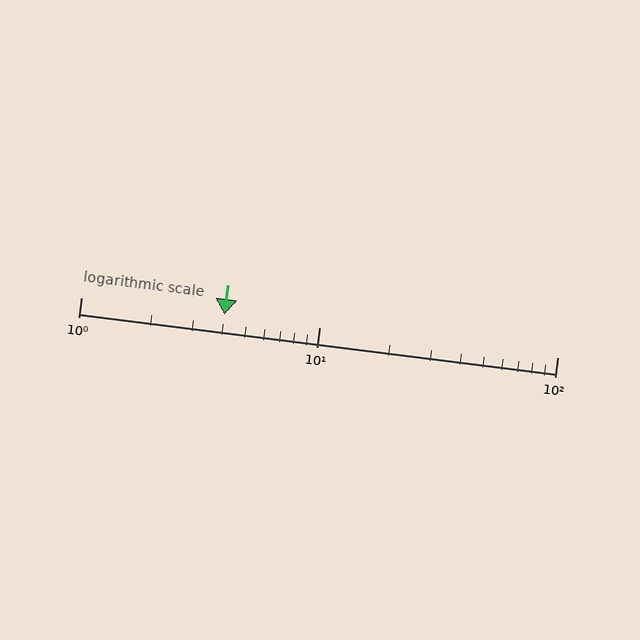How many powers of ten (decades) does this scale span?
The scale spans 2 decades, from 1 to 100.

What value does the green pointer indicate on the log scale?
The pointer indicates approximately 4.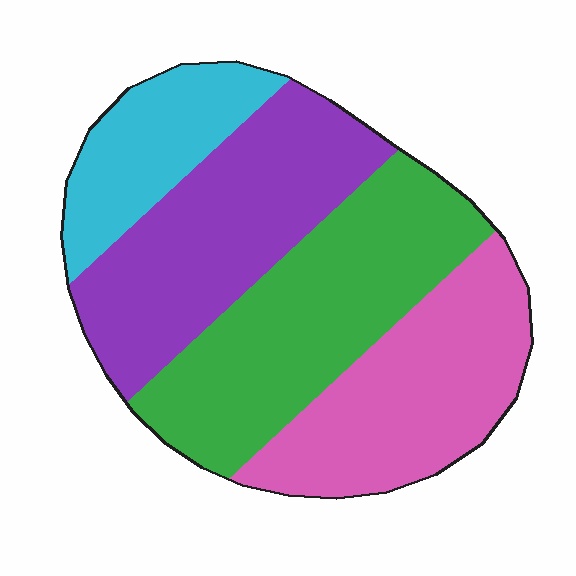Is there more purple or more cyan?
Purple.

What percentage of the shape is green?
Green takes up between a sixth and a third of the shape.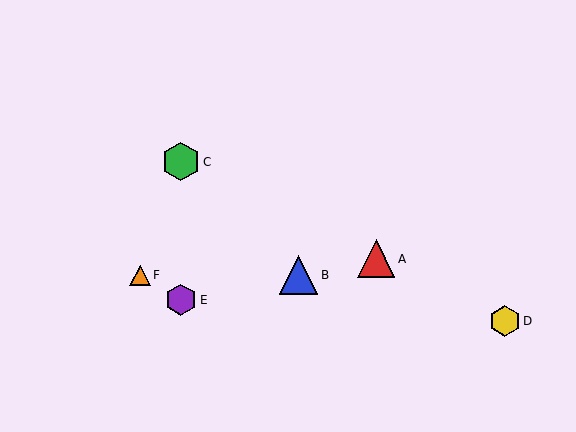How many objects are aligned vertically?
2 objects (C, E) are aligned vertically.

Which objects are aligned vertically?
Objects C, E are aligned vertically.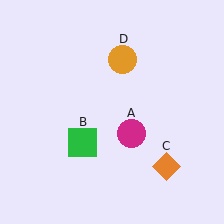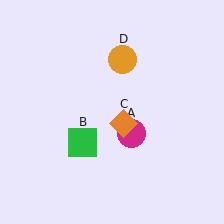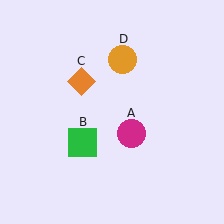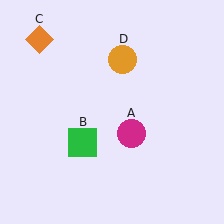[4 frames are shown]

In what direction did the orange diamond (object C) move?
The orange diamond (object C) moved up and to the left.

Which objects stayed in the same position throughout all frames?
Magenta circle (object A) and green square (object B) and orange circle (object D) remained stationary.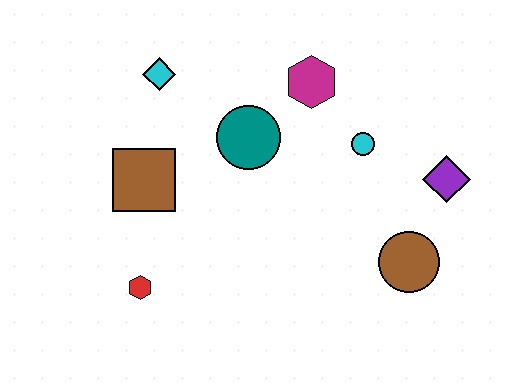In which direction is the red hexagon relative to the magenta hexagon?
The red hexagon is below the magenta hexagon.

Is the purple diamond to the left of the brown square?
No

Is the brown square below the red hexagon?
No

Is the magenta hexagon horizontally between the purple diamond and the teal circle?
Yes